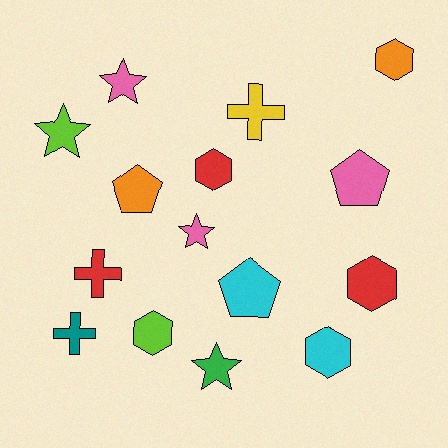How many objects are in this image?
There are 15 objects.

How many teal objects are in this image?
There is 1 teal object.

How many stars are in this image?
There are 4 stars.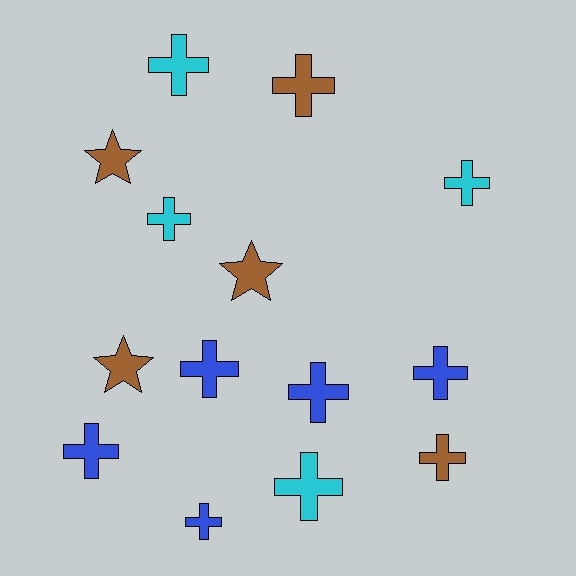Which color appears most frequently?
Blue, with 5 objects.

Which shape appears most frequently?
Cross, with 11 objects.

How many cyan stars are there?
There are no cyan stars.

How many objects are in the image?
There are 14 objects.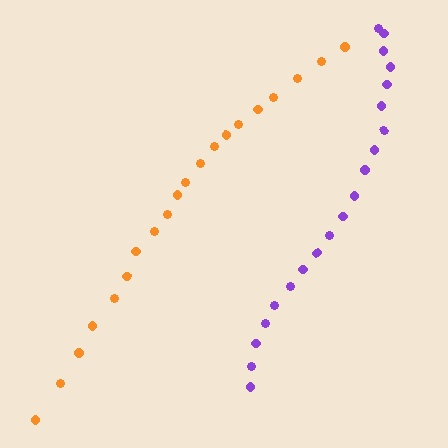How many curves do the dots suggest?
There are 2 distinct paths.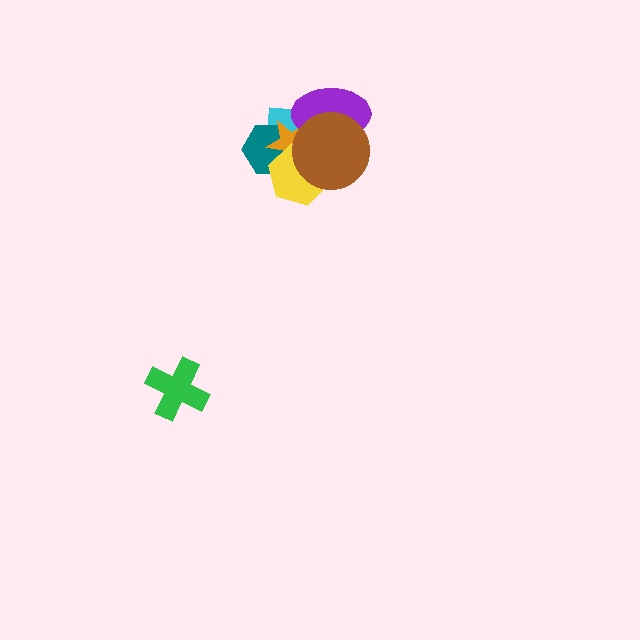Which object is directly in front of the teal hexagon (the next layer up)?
The orange star is directly in front of the teal hexagon.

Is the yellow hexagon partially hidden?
Yes, it is partially covered by another shape.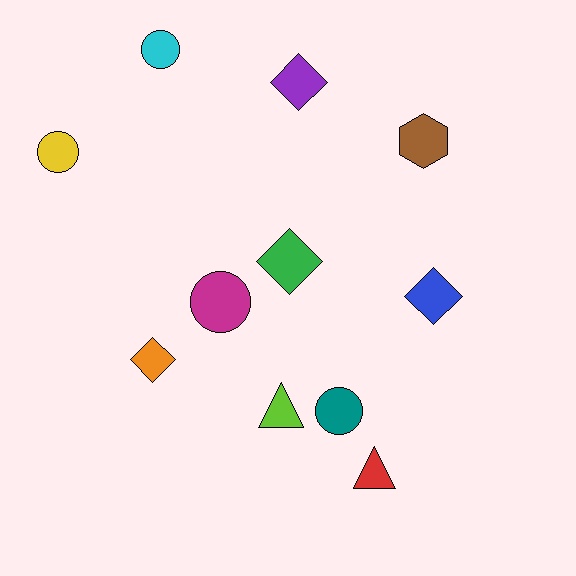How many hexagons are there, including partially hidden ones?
There is 1 hexagon.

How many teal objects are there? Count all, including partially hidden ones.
There is 1 teal object.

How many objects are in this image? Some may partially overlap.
There are 11 objects.